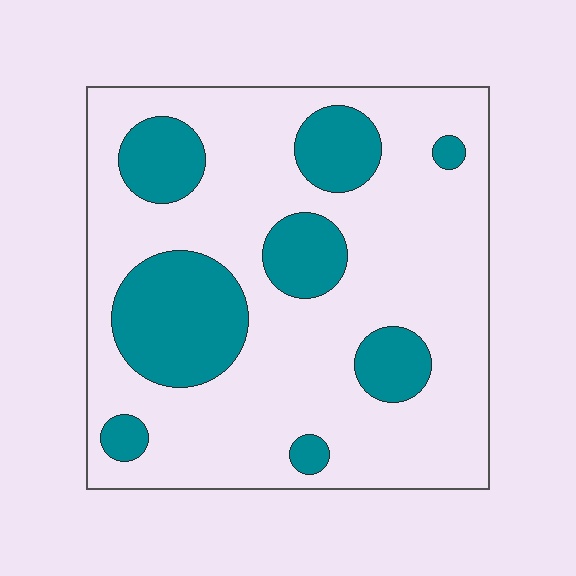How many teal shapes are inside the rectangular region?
8.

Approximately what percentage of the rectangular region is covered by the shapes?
Approximately 25%.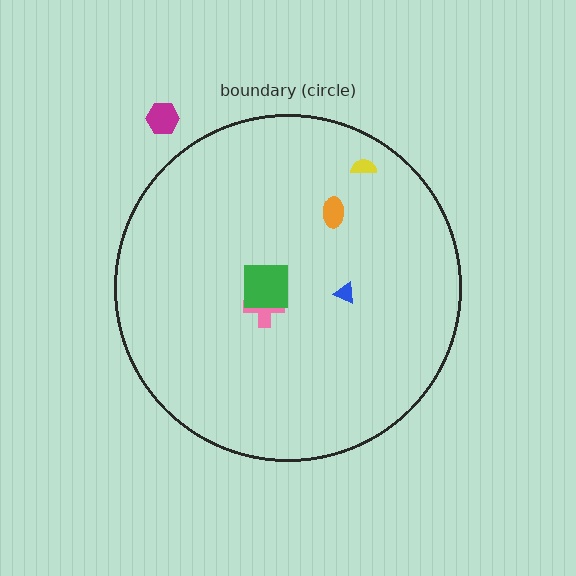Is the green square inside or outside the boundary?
Inside.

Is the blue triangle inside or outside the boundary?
Inside.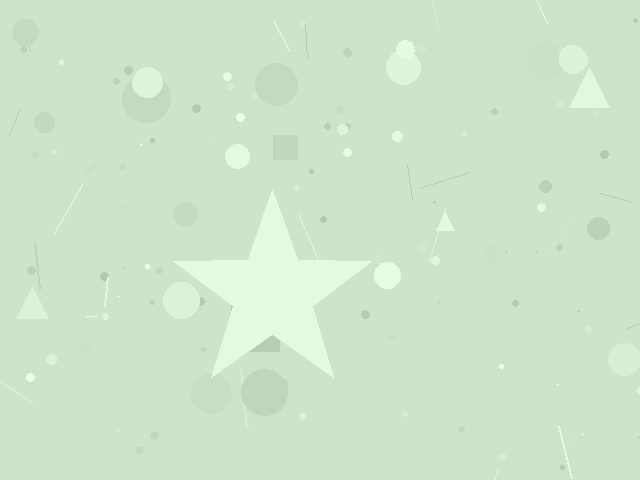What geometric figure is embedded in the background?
A star is embedded in the background.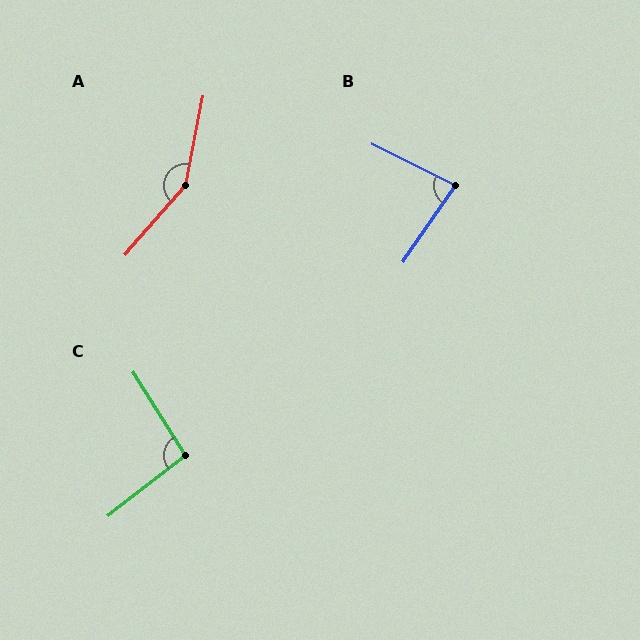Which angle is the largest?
A, at approximately 150 degrees.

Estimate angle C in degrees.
Approximately 96 degrees.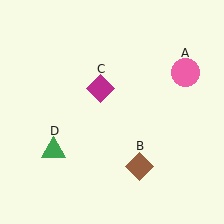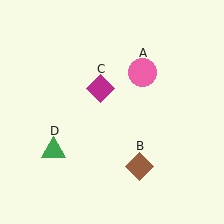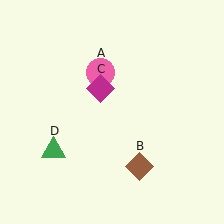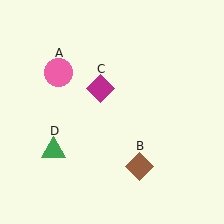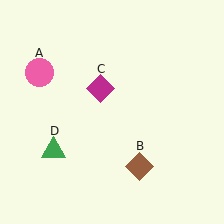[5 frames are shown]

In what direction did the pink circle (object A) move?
The pink circle (object A) moved left.